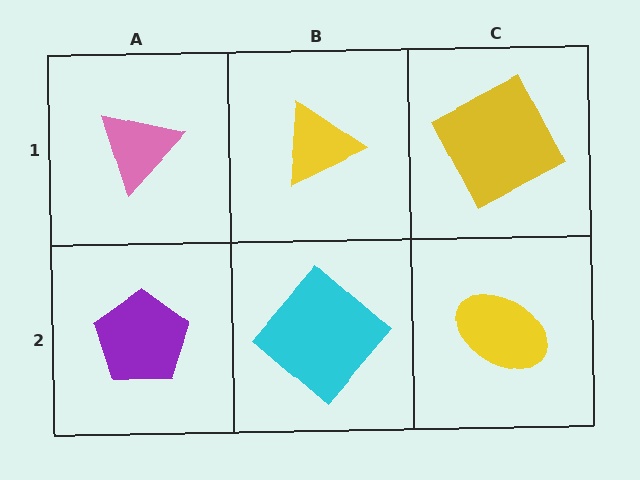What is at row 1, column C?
A yellow square.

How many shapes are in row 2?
3 shapes.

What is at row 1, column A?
A pink triangle.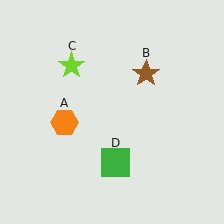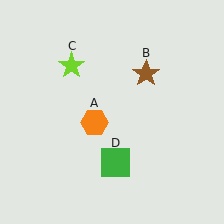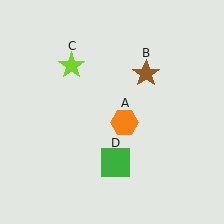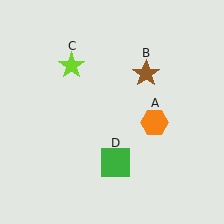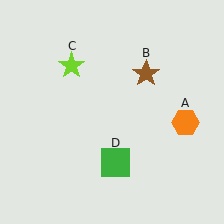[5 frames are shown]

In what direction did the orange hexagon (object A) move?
The orange hexagon (object A) moved right.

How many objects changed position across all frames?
1 object changed position: orange hexagon (object A).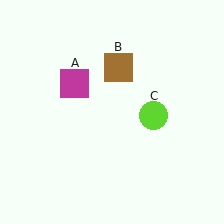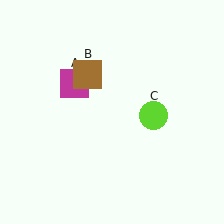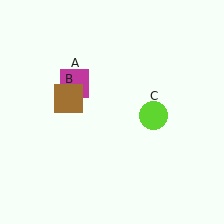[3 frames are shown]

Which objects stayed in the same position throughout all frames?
Magenta square (object A) and lime circle (object C) remained stationary.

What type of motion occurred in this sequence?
The brown square (object B) rotated counterclockwise around the center of the scene.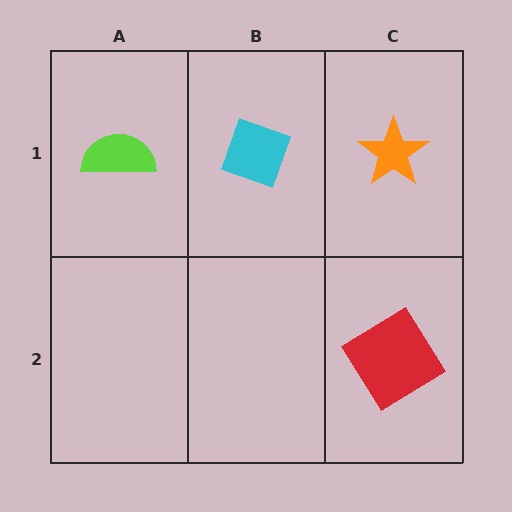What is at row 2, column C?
A red diamond.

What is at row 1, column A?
A lime semicircle.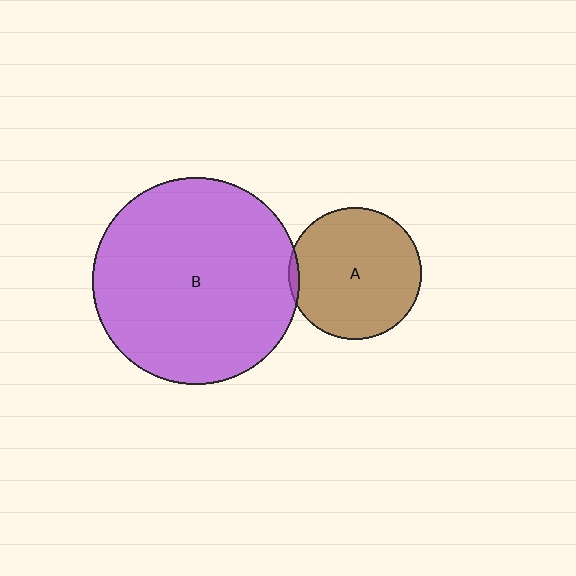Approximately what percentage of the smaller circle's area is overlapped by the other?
Approximately 5%.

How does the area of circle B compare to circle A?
Approximately 2.4 times.